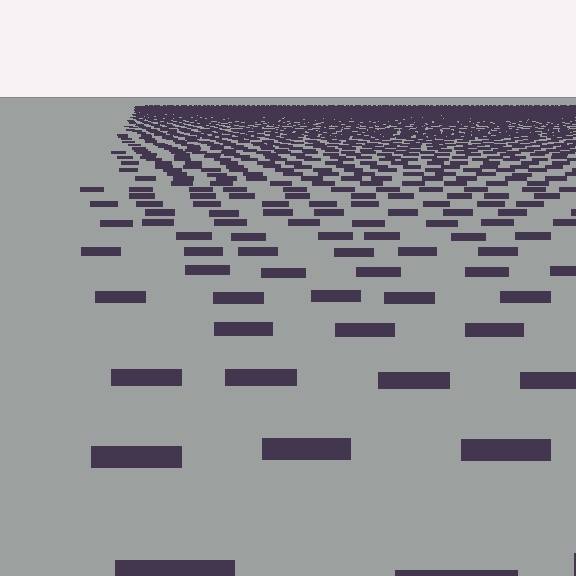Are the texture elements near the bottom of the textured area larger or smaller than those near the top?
Larger. Near the bottom, elements are closer to the viewer and appear at a bigger on-screen size.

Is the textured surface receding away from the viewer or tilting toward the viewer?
The surface is receding away from the viewer. Texture elements get smaller and denser toward the top.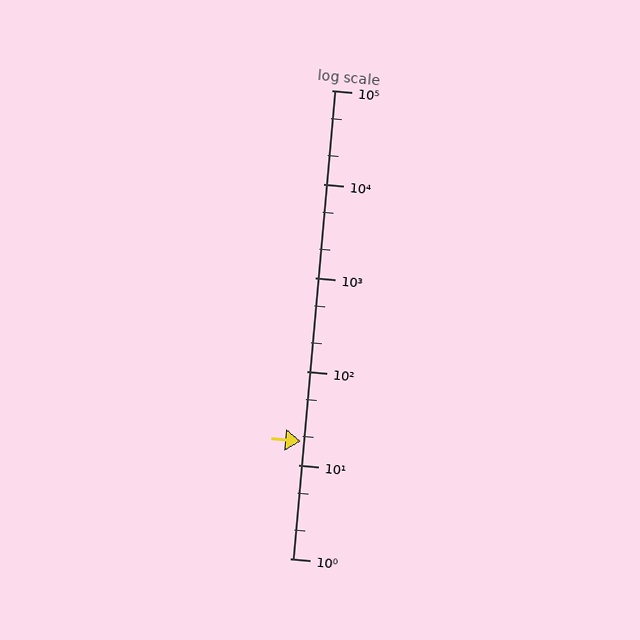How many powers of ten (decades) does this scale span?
The scale spans 5 decades, from 1 to 100000.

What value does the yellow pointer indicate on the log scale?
The pointer indicates approximately 18.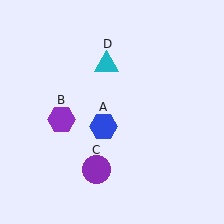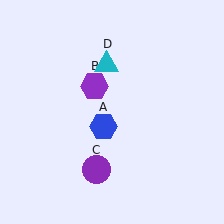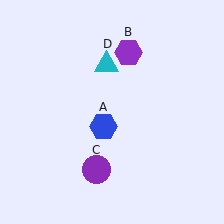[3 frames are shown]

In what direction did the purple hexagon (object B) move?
The purple hexagon (object B) moved up and to the right.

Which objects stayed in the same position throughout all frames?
Blue hexagon (object A) and purple circle (object C) and cyan triangle (object D) remained stationary.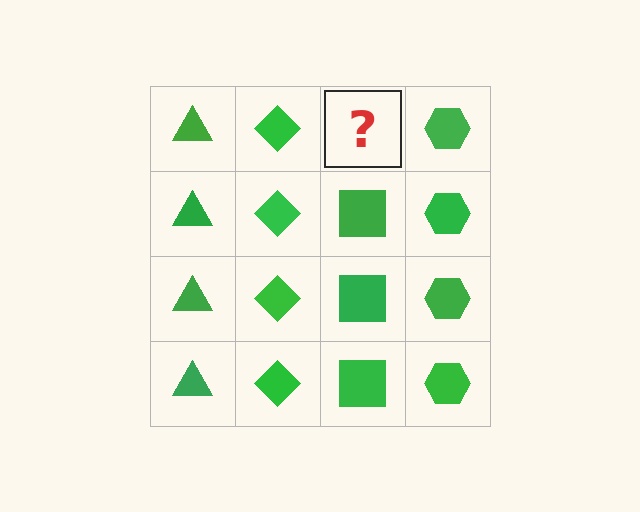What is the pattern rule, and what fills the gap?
The rule is that each column has a consistent shape. The gap should be filled with a green square.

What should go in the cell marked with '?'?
The missing cell should contain a green square.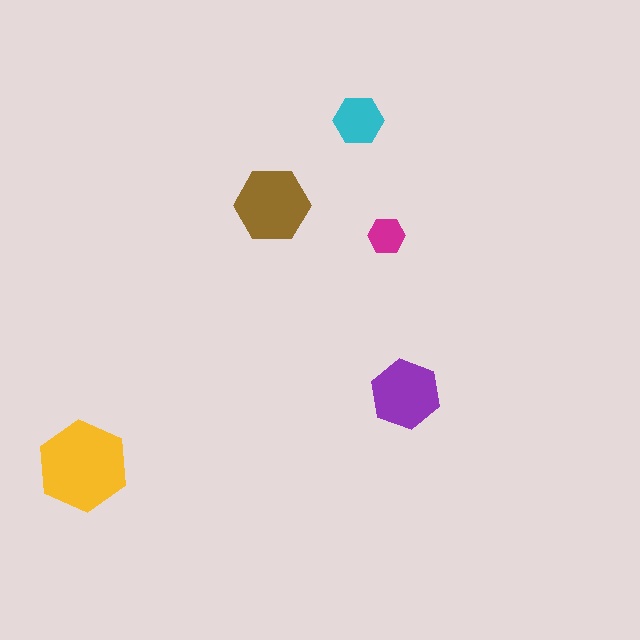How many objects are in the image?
There are 5 objects in the image.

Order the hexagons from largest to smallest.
the yellow one, the brown one, the purple one, the cyan one, the magenta one.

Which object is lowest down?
The yellow hexagon is bottommost.